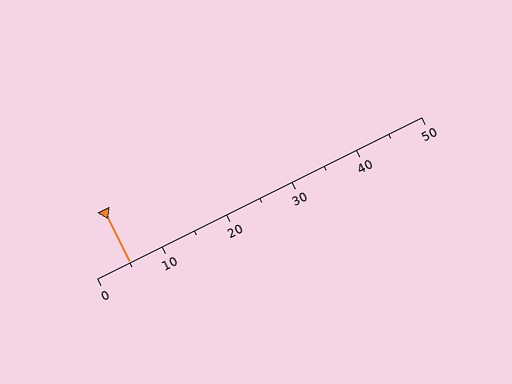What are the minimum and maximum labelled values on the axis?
The axis runs from 0 to 50.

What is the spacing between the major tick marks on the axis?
The major ticks are spaced 10 apart.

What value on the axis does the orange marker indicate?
The marker indicates approximately 5.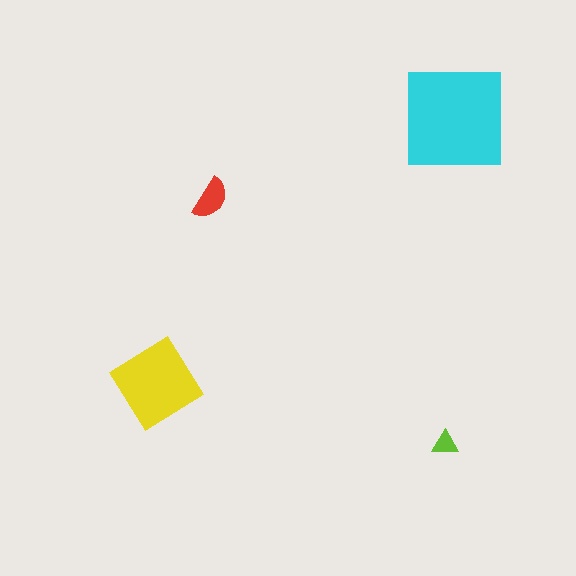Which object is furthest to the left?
The yellow diamond is leftmost.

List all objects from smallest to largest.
The lime triangle, the red semicircle, the yellow diamond, the cyan square.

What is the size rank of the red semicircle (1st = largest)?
3rd.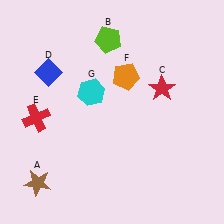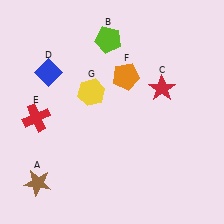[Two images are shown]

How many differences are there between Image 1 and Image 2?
There is 1 difference between the two images.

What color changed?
The hexagon (G) changed from cyan in Image 1 to yellow in Image 2.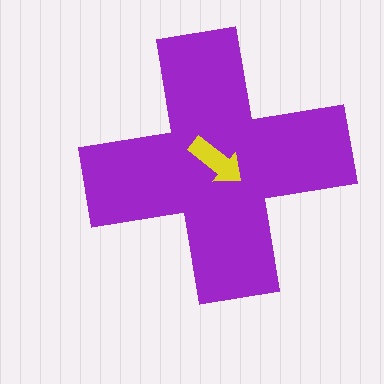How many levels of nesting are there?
2.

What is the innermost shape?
The yellow arrow.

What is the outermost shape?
The purple cross.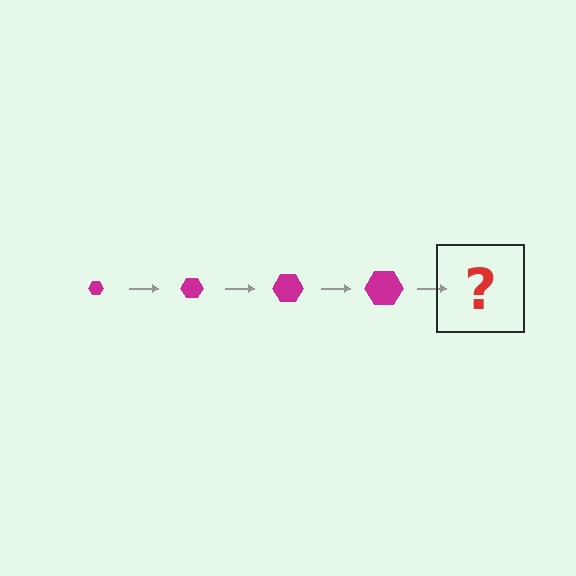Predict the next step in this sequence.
The next step is a magenta hexagon, larger than the previous one.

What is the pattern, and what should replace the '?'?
The pattern is that the hexagon gets progressively larger each step. The '?' should be a magenta hexagon, larger than the previous one.